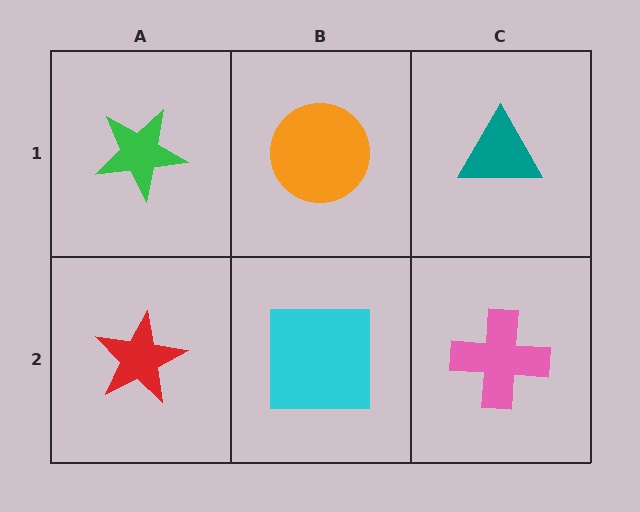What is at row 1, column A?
A green star.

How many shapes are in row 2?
3 shapes.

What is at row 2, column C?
A pink cross.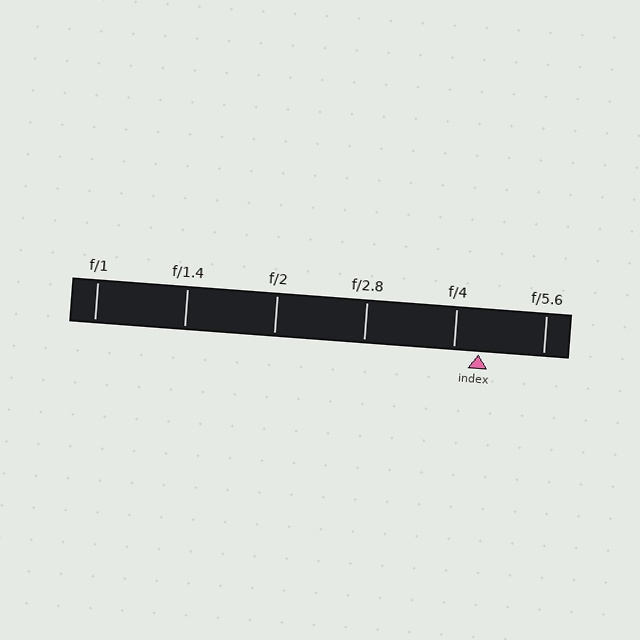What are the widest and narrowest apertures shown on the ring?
The widest aperture shown is f/1 and the narrowest is f/5.6.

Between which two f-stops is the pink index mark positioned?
The index mark is between f/4 and f/5.6.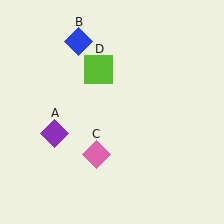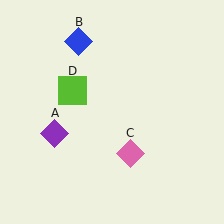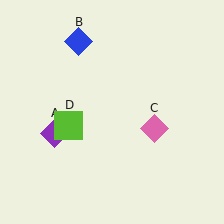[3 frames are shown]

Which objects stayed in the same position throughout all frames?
Purple diamond (object A) and blue diamond (object B) remained stationary.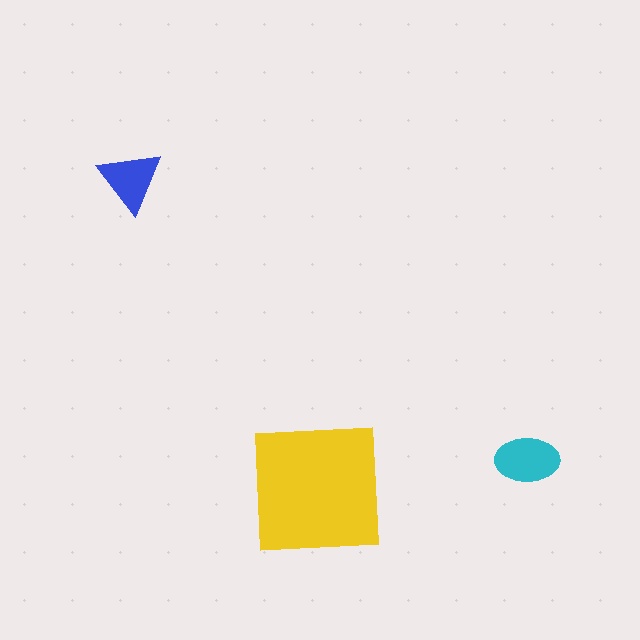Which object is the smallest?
The blue triangle.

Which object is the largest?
The yellow square.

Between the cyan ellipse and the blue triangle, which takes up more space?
The cyan ellipse.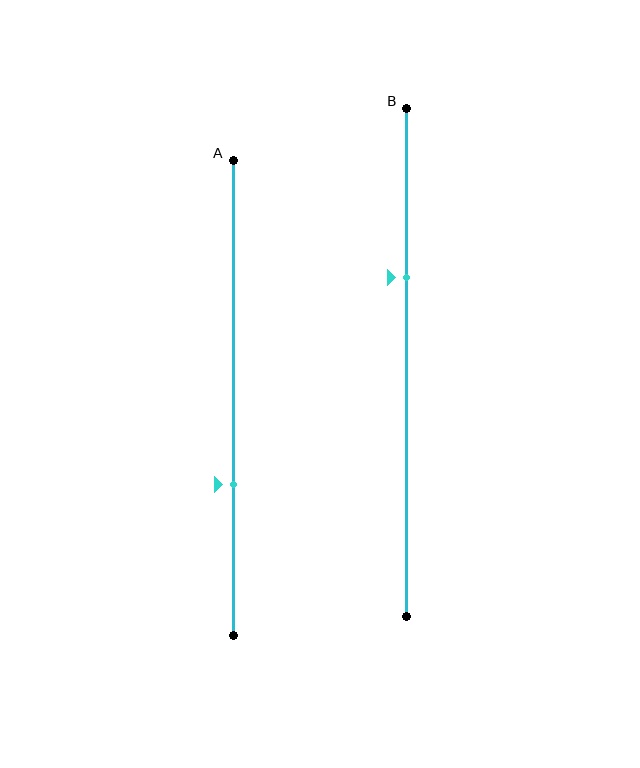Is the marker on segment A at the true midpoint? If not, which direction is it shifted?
No, the marker on segment A is shifted downward by about 18% of the segment length.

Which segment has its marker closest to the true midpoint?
Segment B has its marker closest to the true midpoint.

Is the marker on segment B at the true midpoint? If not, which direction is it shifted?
No, the marker on segment B is shifted upward by about 17% of the segment length.